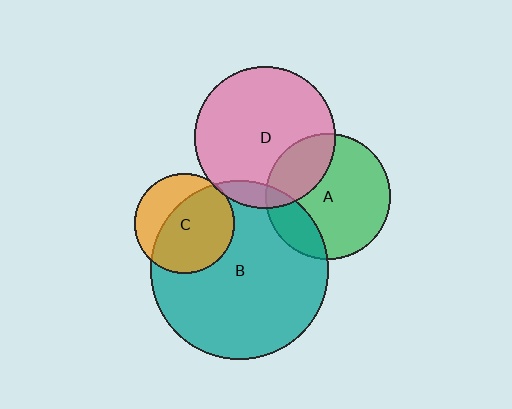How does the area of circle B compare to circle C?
Approximately 3.2 times.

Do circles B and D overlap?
Yes.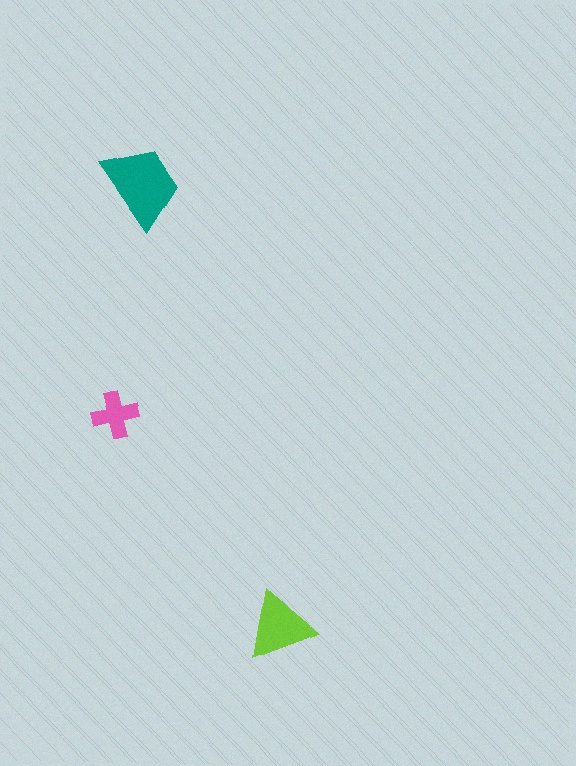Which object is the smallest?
The pink cross.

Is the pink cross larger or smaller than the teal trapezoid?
Smaller.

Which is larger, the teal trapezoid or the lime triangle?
The teal trapezoid.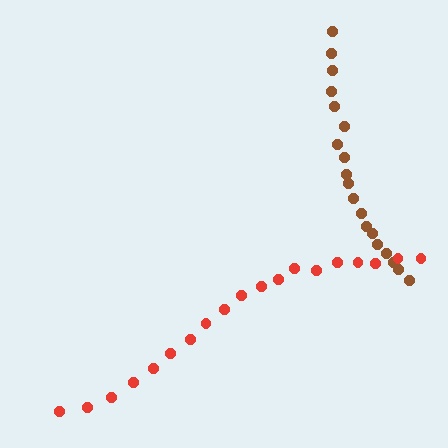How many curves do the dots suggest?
There are 2 distinct paths.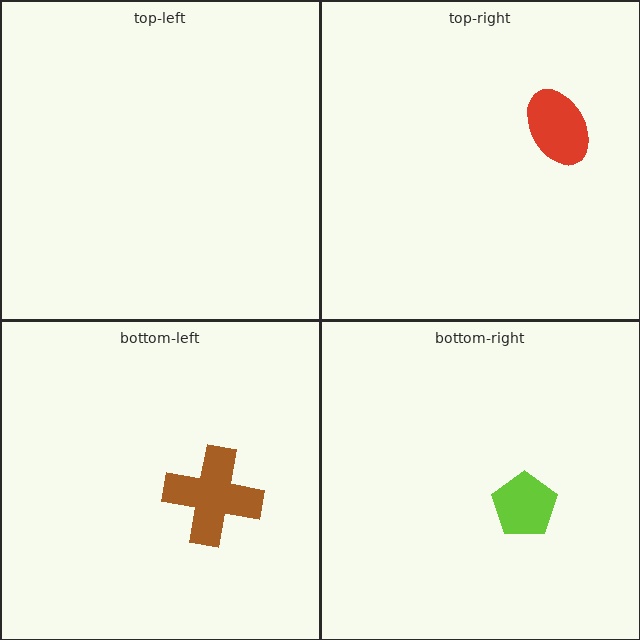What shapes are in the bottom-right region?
The lime pentagon.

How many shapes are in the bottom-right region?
1.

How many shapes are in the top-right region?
1.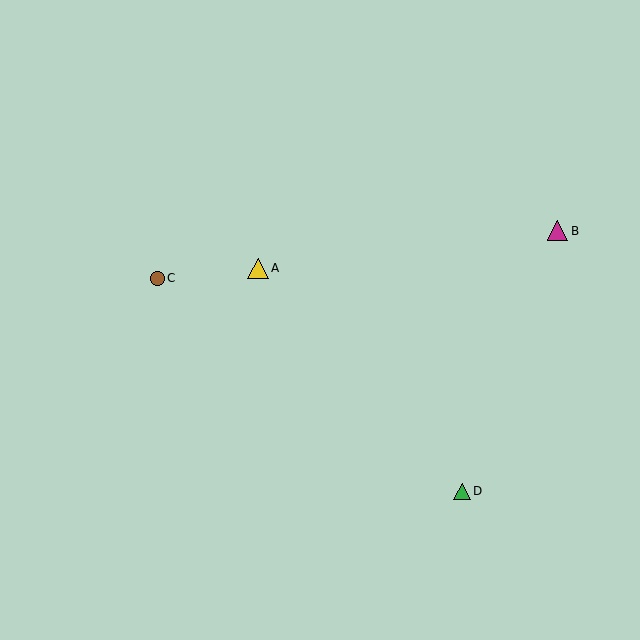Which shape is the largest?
The yellow triangle (labeled A) is the largest.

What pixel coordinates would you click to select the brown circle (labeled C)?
Click at (157, 278) to select the brown circle C.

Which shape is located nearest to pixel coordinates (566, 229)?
The magenta triangle (labeled B) at (558, 231) is nearest to that location.